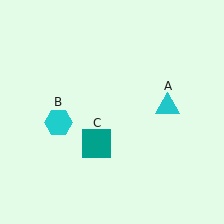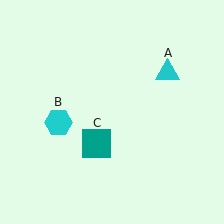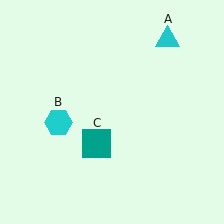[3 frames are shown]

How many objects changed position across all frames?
1 object changed position: cyan triangle (object A).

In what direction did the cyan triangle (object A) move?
The cyan triangle (object A) moved up.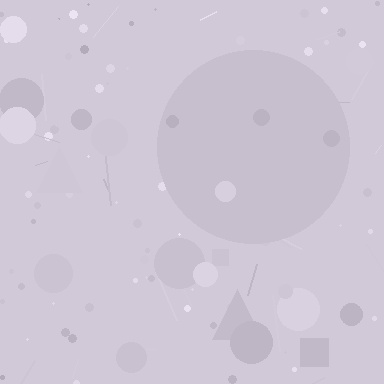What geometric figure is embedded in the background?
A circle is embedded in the background.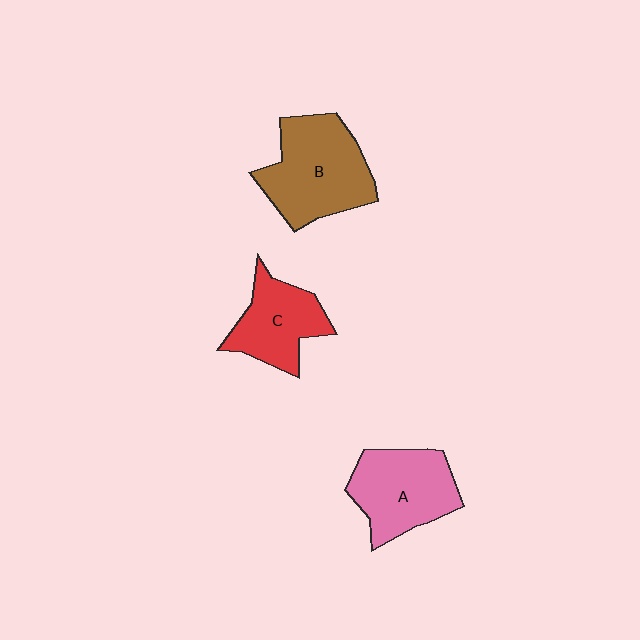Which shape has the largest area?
Shape B (brown).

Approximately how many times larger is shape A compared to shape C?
Approximately 1.2 times.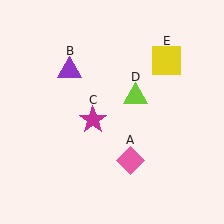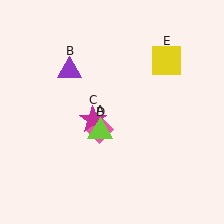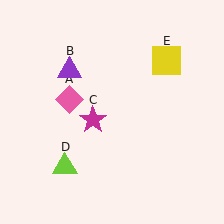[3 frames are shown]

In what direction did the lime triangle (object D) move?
The lime triangle (object D) moved down and to the left.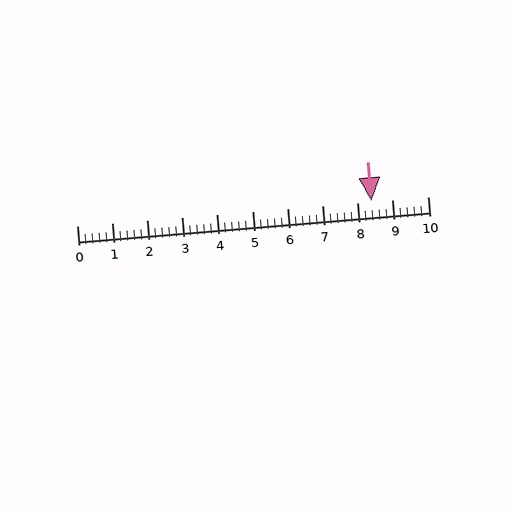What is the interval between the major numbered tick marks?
The major tick marks are spaced 1 units apart.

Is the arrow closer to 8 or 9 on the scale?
The arrow is closer to 8.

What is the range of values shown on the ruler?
The ruler shows values from 0 to 10.